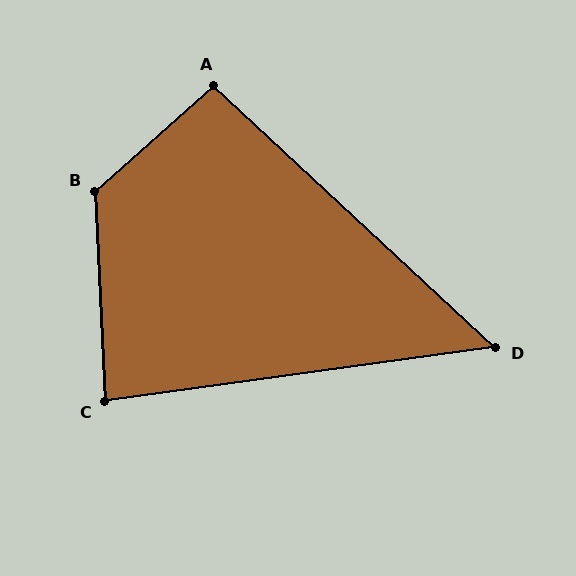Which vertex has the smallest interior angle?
D, at approximately 51 degrees.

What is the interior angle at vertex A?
Approximately 95 degrees (obtuse).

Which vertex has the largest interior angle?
B, at approximately 129 degrees.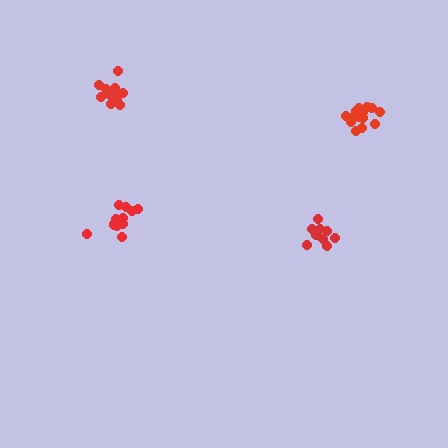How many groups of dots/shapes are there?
There are 4 groups.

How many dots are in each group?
Group 1: 14 dots, Group 2: 9 dots, Group 3: 15 dots, Group 4: 13 dots (51 total).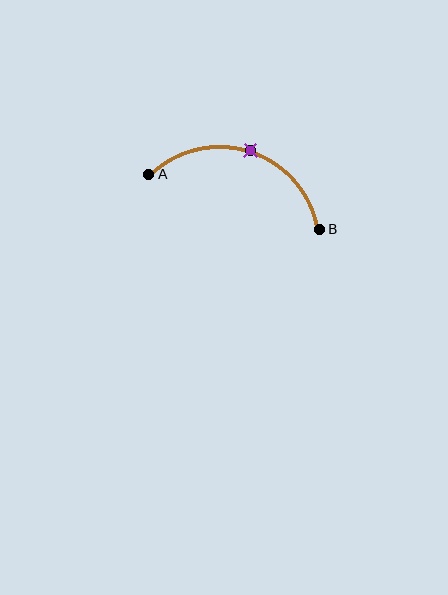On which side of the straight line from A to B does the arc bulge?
The arc bulges above the straight line connecting A and B.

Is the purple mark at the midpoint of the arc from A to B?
Yes. The purple mark lies on the arc at equal arc-length from both A and B — it is the arc midpoint.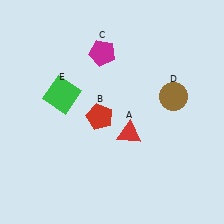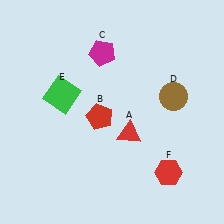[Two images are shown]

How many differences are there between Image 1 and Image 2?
There is 1 difference between the two images.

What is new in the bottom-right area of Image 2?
A red hexagon (F) was added in the bottom-right area of Image 2.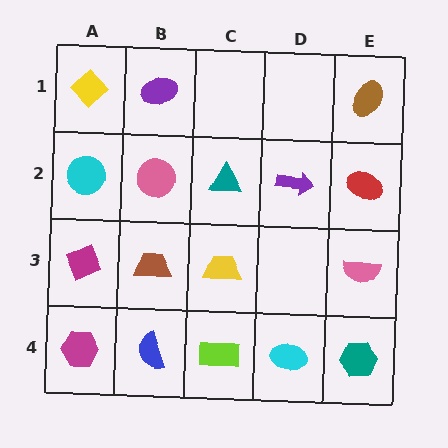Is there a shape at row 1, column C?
No, that cell is empty.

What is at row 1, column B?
A purple ellipse.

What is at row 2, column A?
A cyan circle.